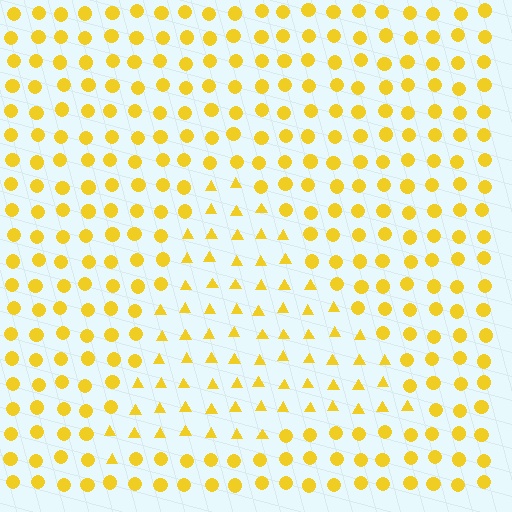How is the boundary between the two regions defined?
The boundary is defined by a change in element shape: triangles inside vs. circles outside. All elements share the same color and spacing.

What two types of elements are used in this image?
The image uses triangles inside the triangle region and circles outside it.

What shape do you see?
I see a triangle.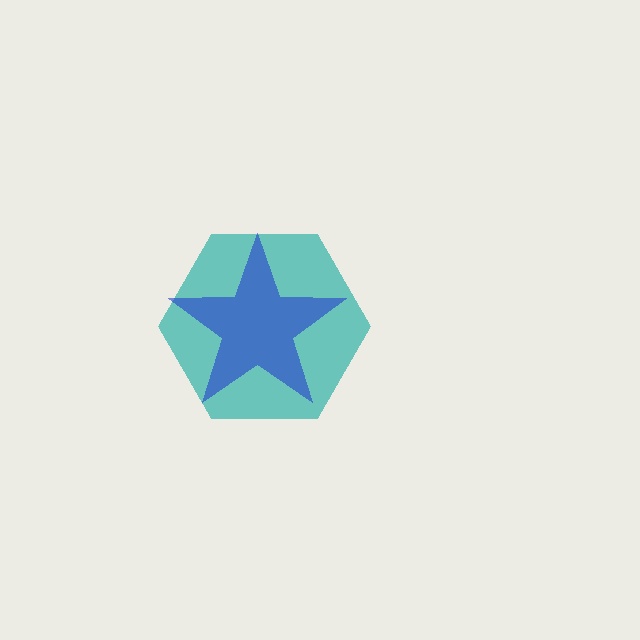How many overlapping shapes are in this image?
There are 2 overlapping shapes in the image.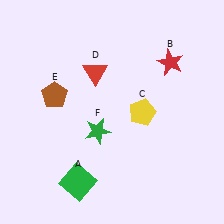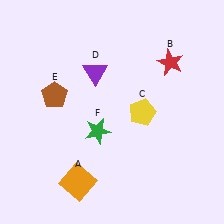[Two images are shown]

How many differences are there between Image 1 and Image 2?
There are 2 differences between the two images.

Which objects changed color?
A changed from green to orange. D changed from red to purple.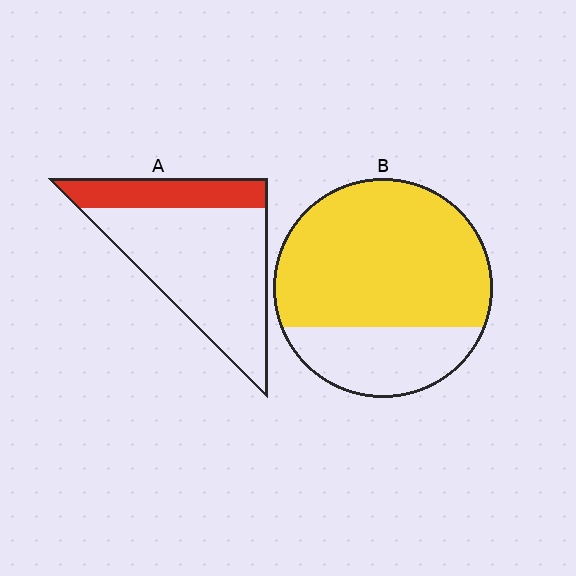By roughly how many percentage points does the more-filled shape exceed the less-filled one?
By roughly 45 percentage points (B over A).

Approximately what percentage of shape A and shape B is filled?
A is approximately 25% and B is approximately 70%.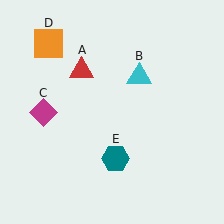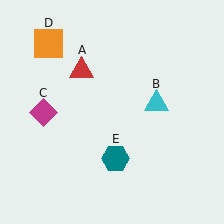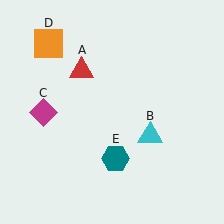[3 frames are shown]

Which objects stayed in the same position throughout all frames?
Red triangle (object A) and magenta diamond (object C) and orange square (object D) and teal hexagon (object E) remained stationary.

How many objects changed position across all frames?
1 object changed position: cyan triangle (object B).